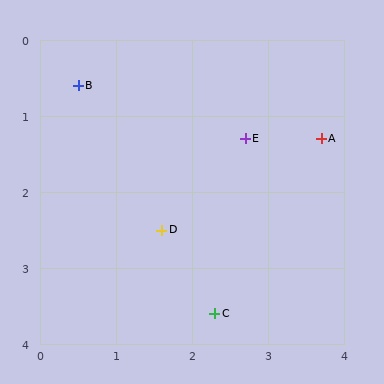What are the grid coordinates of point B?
Point B is at approximately (0.5, 0.6).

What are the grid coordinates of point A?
Point A is at approximately (3.7, 1.3).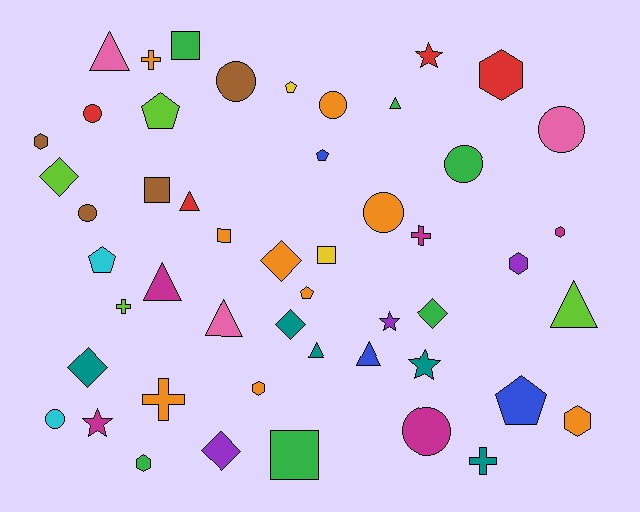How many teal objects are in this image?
There are 5 teal objects.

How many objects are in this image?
There are 50 objects.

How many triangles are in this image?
There are 8 triangles.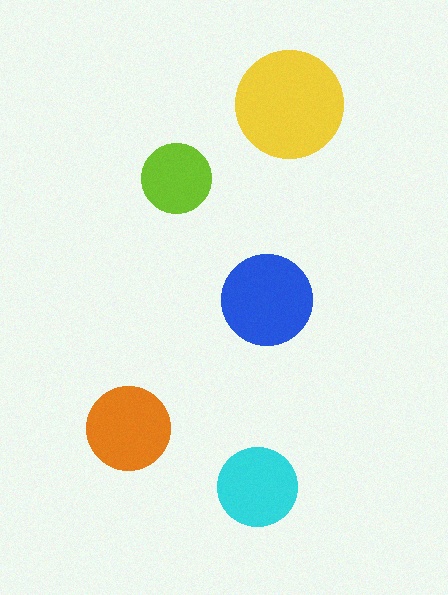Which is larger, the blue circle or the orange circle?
The blue one.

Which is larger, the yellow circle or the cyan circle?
The yellow one.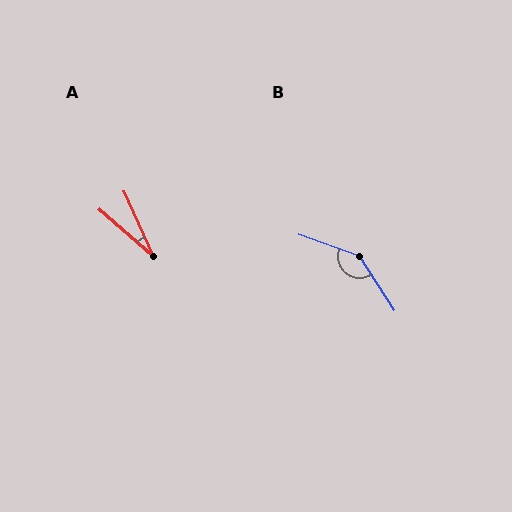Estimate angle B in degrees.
Approximately 142 degrees.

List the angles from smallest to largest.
A (24°), B (142°).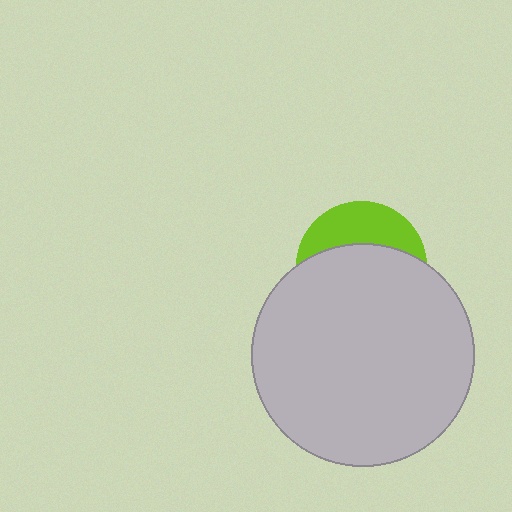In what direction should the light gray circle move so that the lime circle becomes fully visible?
The light gray circle should move down. That is the shortest direction to clear the overlap and leave the lime circle fully visible.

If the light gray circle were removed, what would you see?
You would see the complete lime circle.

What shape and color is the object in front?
The object in front is a light gray circle.